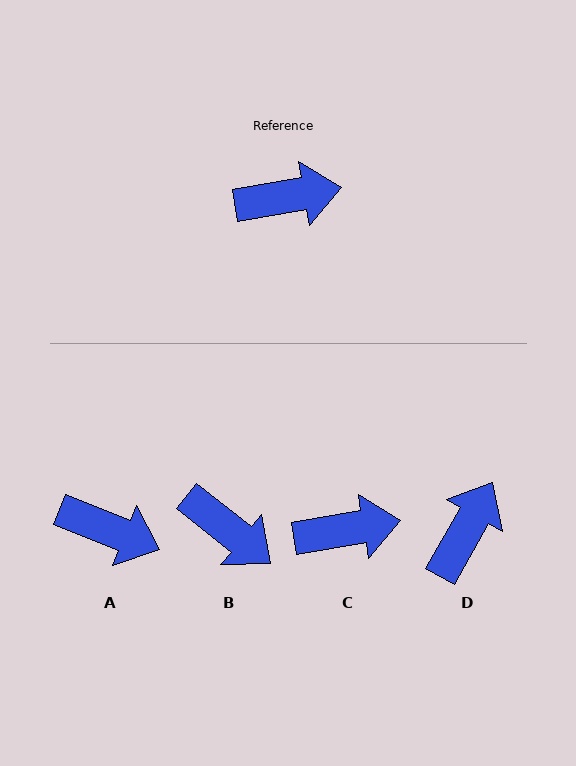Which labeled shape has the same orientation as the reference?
C.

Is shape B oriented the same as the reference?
No, it is off by about 48 degrees.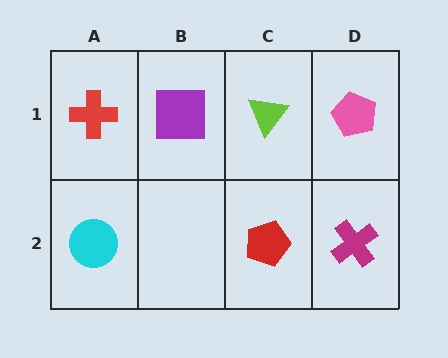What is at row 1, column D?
A pink pentagon.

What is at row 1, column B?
A purple square.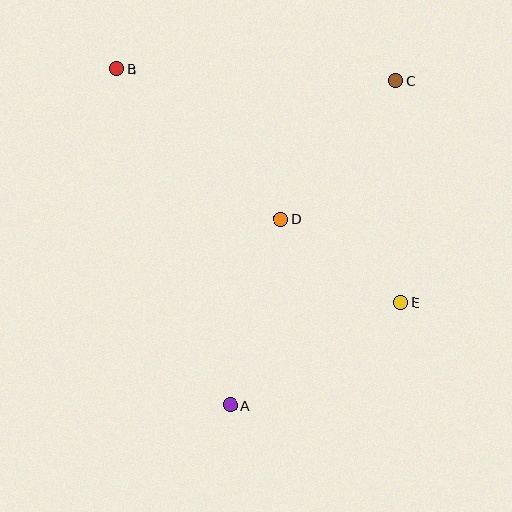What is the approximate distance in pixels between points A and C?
The distance between A and C is approximately 364 pixels.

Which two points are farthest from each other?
Points B and E are farthest from each other.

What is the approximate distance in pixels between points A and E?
The distance between A and E is approximately 199 pixels.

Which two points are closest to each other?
Points D and E are closest to each other.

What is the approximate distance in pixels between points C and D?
The distance between C and D is approximately 180 pixels.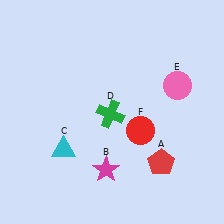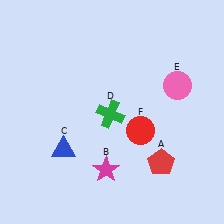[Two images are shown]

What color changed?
The triangle (C) changed from cyan in Image 1 to blue in Image 2.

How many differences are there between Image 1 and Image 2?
There is 1 difference between the two images.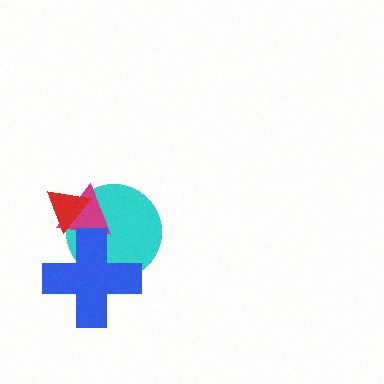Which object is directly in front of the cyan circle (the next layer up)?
The magenta triangle is directly in front of the cyan circle.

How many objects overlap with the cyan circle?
3 objects overlap with the cyan circle.